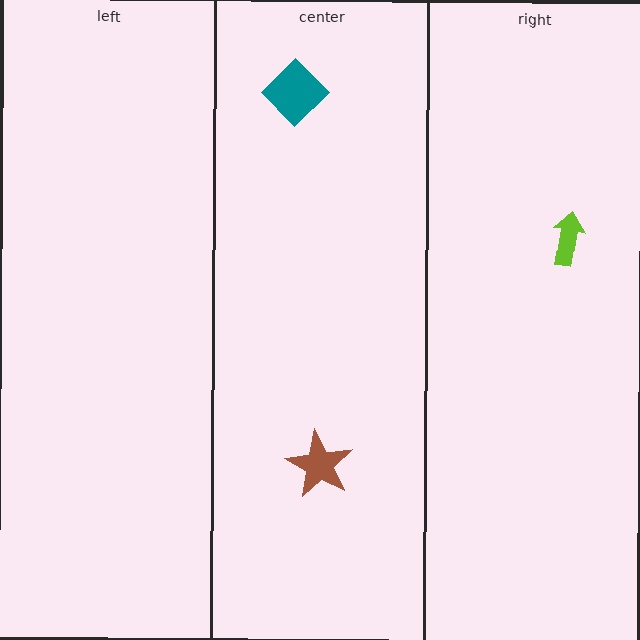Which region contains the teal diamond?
The center region.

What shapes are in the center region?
The teal diamond, the brown star.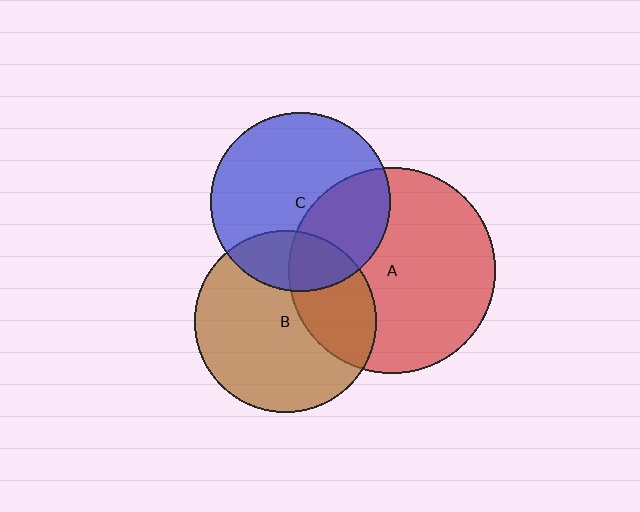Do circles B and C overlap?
Yes.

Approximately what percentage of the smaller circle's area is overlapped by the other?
Approximately 20%.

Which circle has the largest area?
Circle A (red).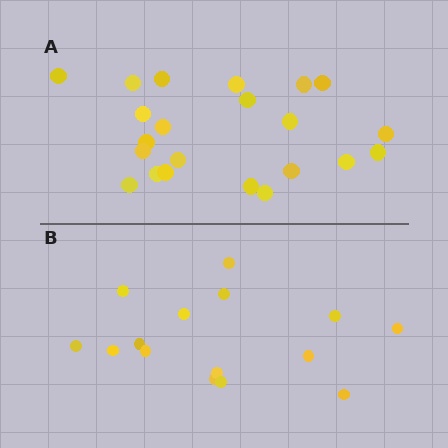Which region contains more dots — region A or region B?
Region A (the top region) has more dots.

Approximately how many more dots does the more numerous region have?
Region A has roughly 8 or so more dots than region B.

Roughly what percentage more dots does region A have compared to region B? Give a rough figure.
About 45% more.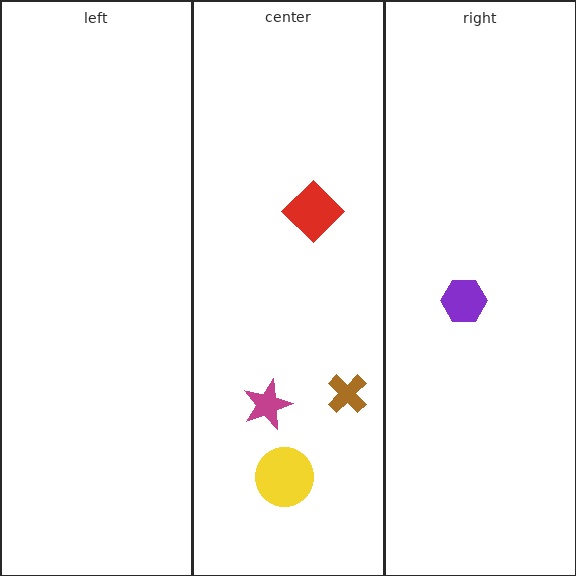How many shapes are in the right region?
1.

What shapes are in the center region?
The magenta star, the brown cross, the yellow circle, the red diamond.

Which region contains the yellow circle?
The center region.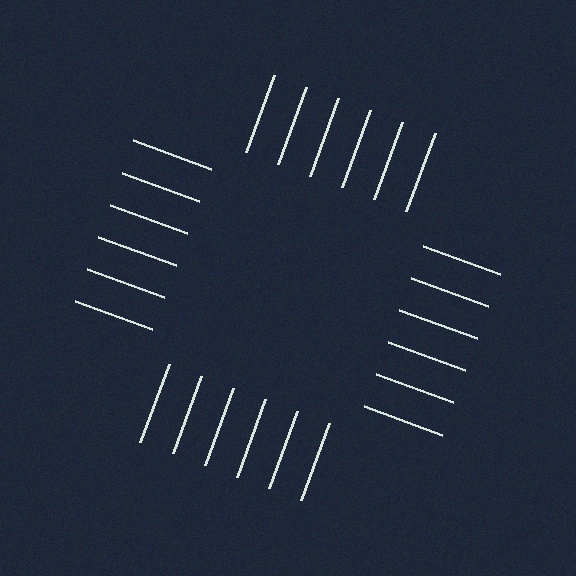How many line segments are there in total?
24 — 6 along each of the 4 edges.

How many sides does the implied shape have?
4 sides — the line-ends trace a square.